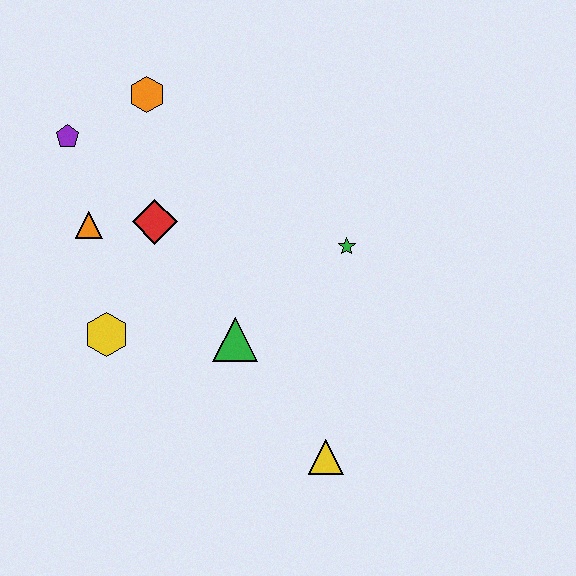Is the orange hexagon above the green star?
Yes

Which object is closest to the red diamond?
The orange triangle is closest to the red diamond.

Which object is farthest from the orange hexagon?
The yellow triangle is farthest from the orange hexagon.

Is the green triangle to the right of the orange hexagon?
Yes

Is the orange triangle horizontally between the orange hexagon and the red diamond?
No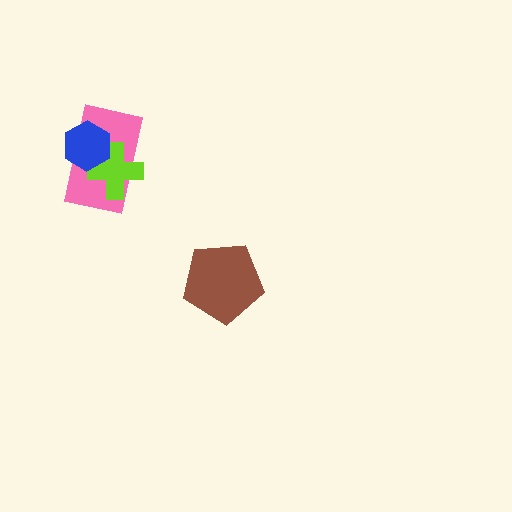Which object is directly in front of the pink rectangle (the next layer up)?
The lime cross is directly in front of the pink rectangle.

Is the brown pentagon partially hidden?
No, no other shape covers it.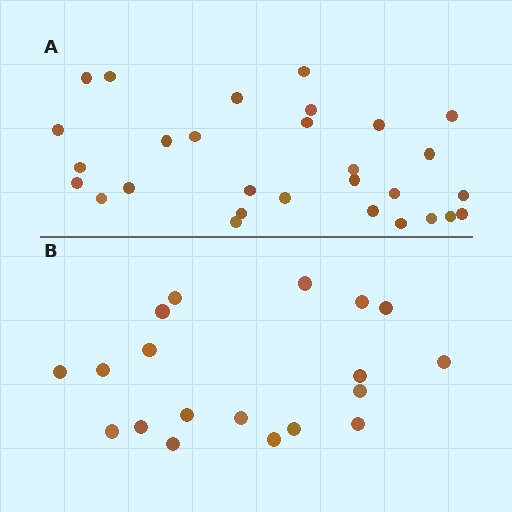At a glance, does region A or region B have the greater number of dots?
Region A (the top region) has more dots.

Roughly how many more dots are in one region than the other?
Region A has roughly 10 or so more dots than region B.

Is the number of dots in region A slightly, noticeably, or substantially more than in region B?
Region A has substantially more. The ratio is roughly 1.5 to 1.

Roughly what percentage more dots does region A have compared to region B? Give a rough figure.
About 55% more.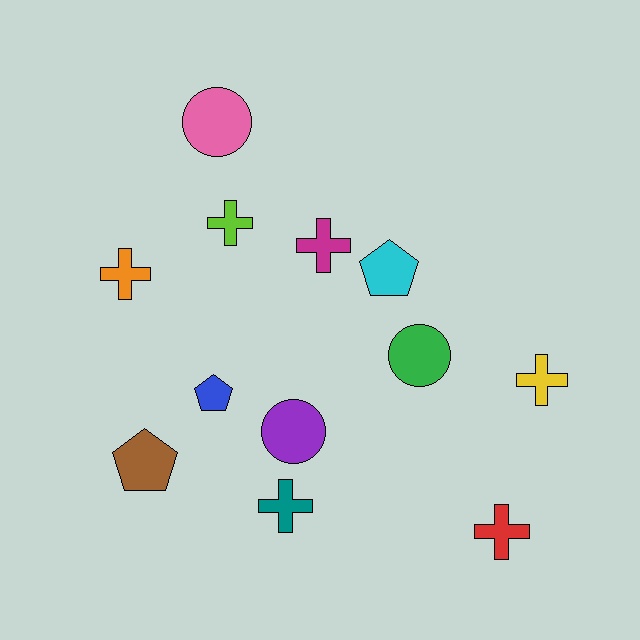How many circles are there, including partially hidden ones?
There are 3 circles.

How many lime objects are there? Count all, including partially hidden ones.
There is 1 lime object.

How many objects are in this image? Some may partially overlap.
There are 12 objects.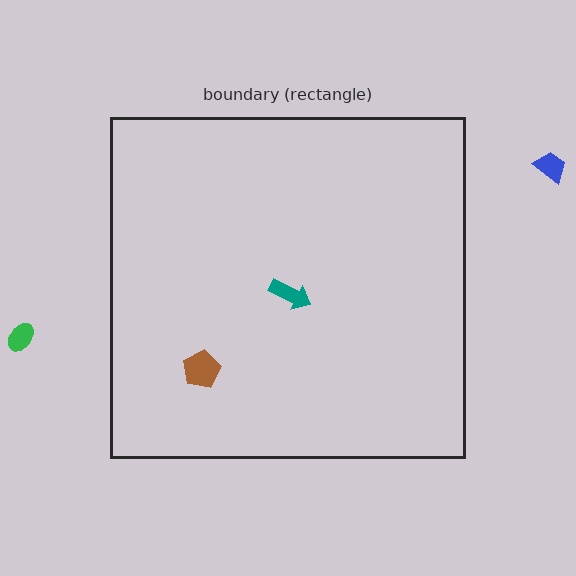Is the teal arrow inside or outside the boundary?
Inside.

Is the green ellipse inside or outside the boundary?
Outside.